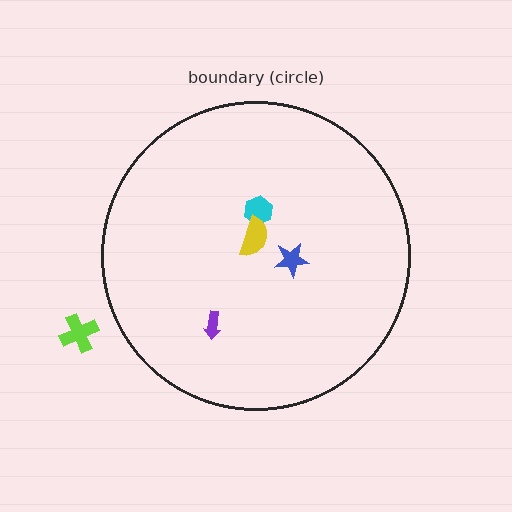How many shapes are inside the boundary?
4 inside, 1 outside.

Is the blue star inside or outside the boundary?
Inside.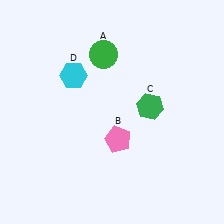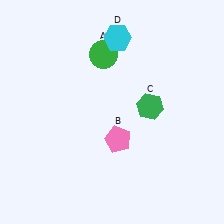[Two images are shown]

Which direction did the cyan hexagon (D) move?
The cyan hexagon (D) moved right.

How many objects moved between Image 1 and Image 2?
1 object moved between the two images.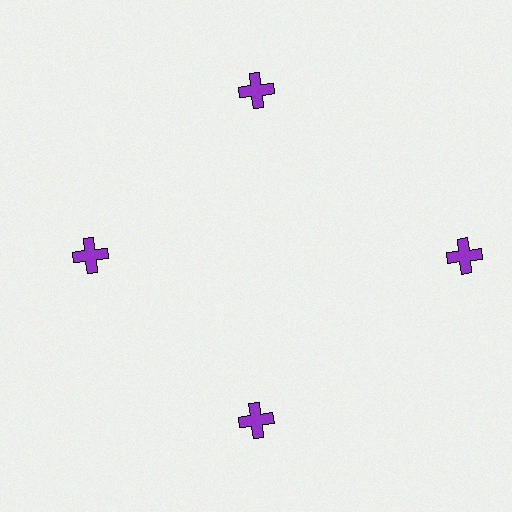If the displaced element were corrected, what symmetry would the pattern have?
It would have 4-fold rotational symmetry — the pattern would map onto itself every 90 degrees.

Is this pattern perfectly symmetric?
No. The 4 purple crosses are arranged in a ring, but one element near the 3 o'clock position is pushed outward from the center, breaking the 4-fold rotational symmetry.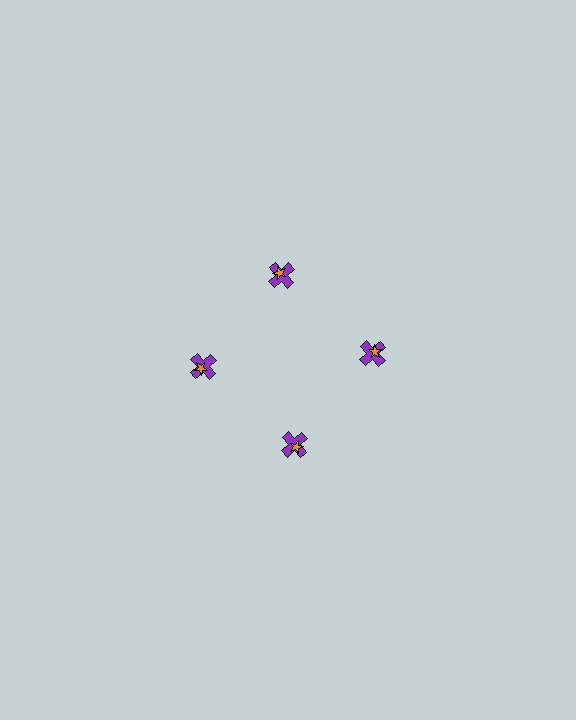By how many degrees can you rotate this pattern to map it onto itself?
The pattern maps onto itself every 90 degrees of rotation.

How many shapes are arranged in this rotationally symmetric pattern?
There are 8 shapes, arranged in 4 groups of 2.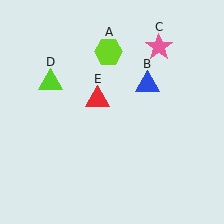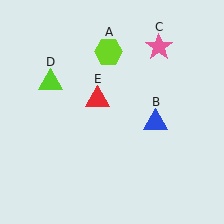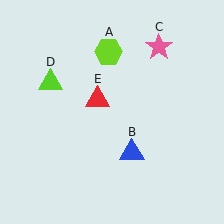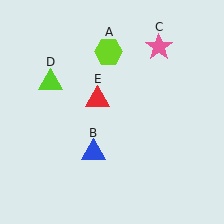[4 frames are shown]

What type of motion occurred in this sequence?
The blue triangle (object B) rotated clockwise around the center of the scene.